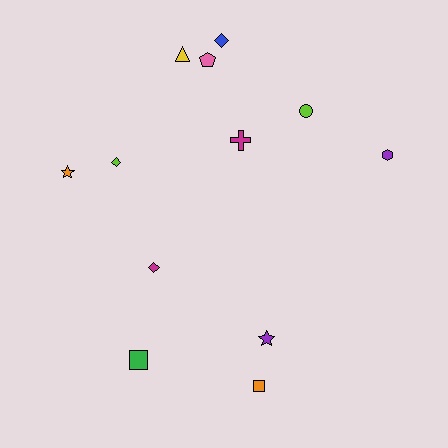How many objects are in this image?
There are 12 objects.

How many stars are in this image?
There are 2 stars.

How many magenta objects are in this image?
There are 2 magenta objects.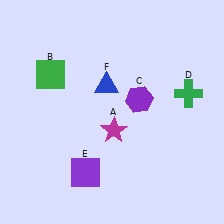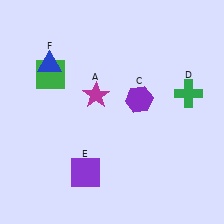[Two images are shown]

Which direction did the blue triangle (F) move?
The blue triangle (F) moved left.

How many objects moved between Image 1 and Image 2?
2 objects moved between the two images.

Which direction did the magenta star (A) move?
The magenta star (A) moved up.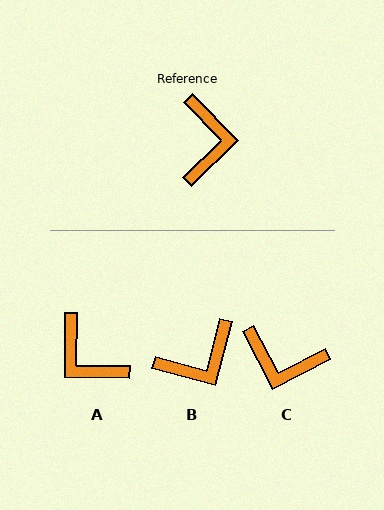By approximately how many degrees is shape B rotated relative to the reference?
Approximately 59 degrees clockwise.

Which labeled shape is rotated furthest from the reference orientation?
A, about 135 degrees away.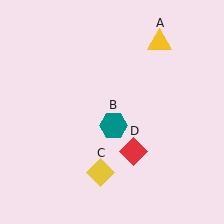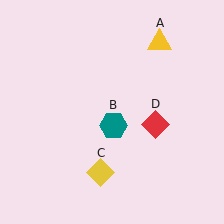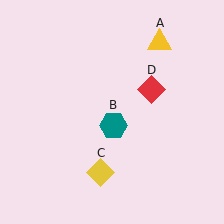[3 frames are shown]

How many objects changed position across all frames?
1 object changed position: red diamond (object D).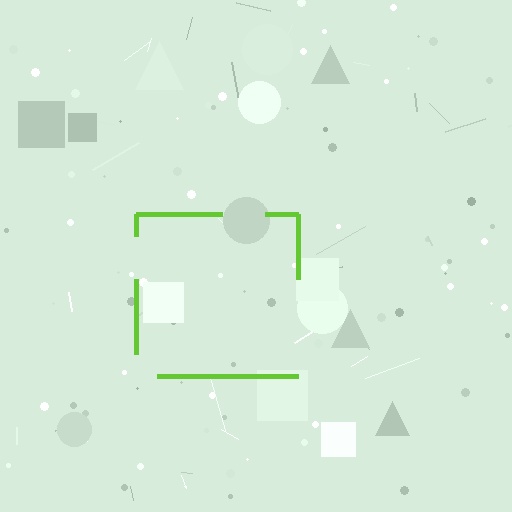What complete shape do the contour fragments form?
The contour fragments form a square.